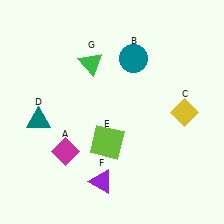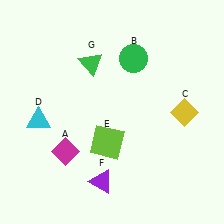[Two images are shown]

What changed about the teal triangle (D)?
In Image 1, D is teal. In Image 2, it changed to cyan.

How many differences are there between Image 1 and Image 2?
There are 2 differences between the two images.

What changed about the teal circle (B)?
In Image 1, B is teal. In Image 2, it changed to green.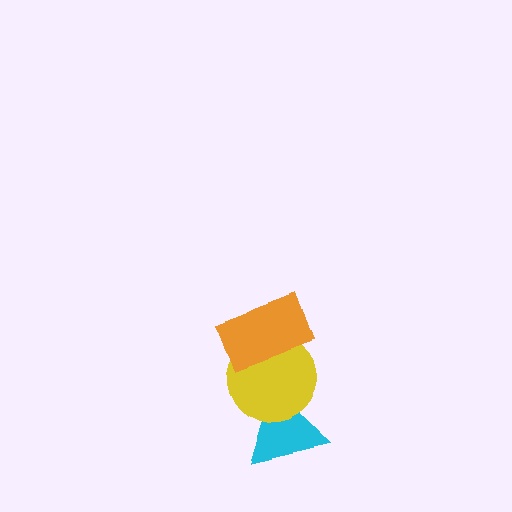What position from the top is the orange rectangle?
The orange rectangle is 1st from the top.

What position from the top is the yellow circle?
The yellow circle is 2nd from the top.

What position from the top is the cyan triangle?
The cyan triangle is 3rd from the top.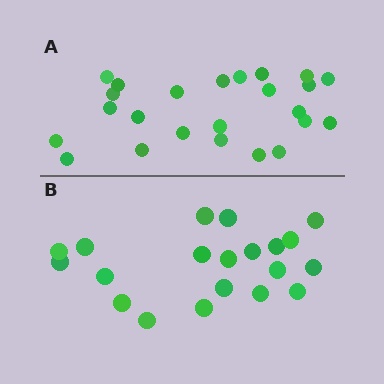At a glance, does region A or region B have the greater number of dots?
Region A (the top region) has more dots.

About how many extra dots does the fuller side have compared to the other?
Region A has about 4 more dots than region B.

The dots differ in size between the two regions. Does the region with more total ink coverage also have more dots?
No. Region B has more total ink coverage because its dots are larger, but region A actually contains more individual dots. Total area can be misleading — the number of items is what matters here.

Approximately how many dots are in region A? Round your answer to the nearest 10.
About 20 dots. (The exact count is 24, which rounds to 20.)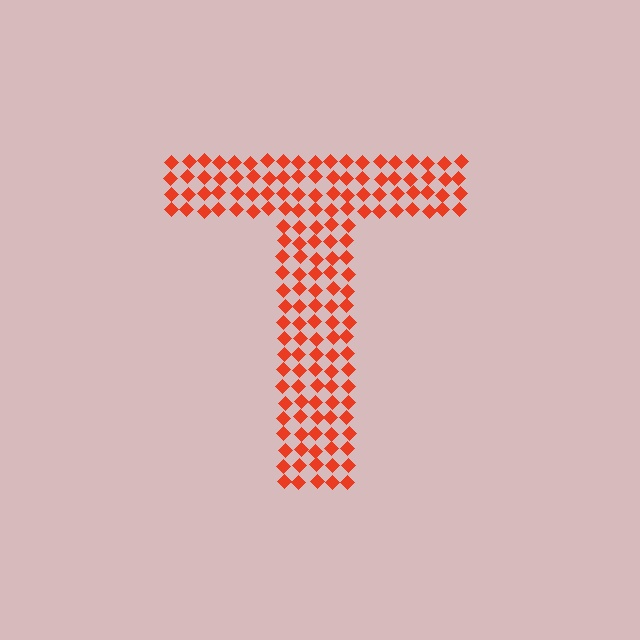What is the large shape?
The large shape is the letter T.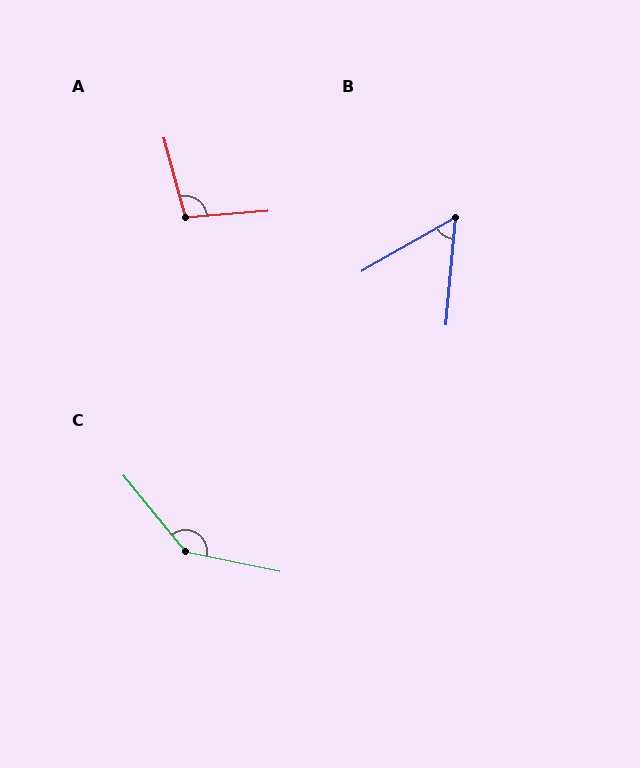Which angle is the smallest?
B, at approximately 56 degrees.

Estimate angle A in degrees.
Approximately 101 degrees.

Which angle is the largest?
C, at approximately 141 degrees.